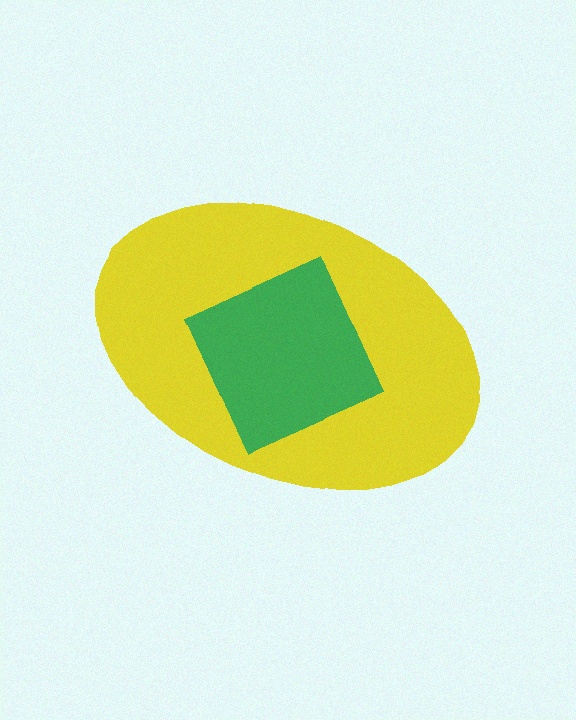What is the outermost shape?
The yellow ellipse.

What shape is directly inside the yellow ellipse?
The green square.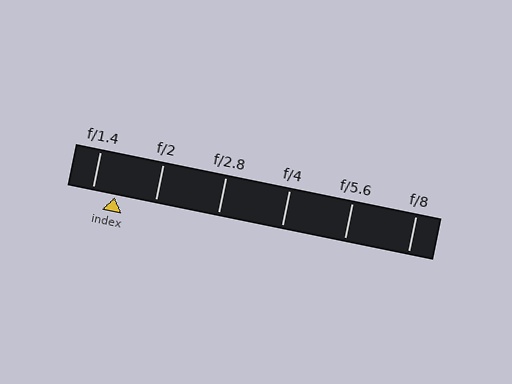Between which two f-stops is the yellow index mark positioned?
The index mark is between f/1.4 and f/2.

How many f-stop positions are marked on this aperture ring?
There are 6 f-stop positions marked.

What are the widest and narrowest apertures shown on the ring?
The widest aperture shown is f/1.4 and the narrowest is f/8.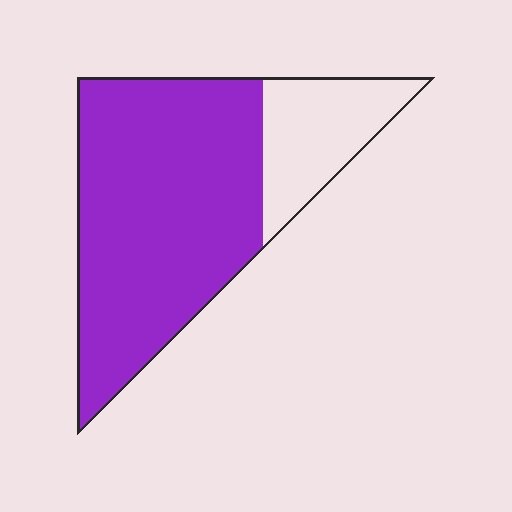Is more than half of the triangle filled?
Yes.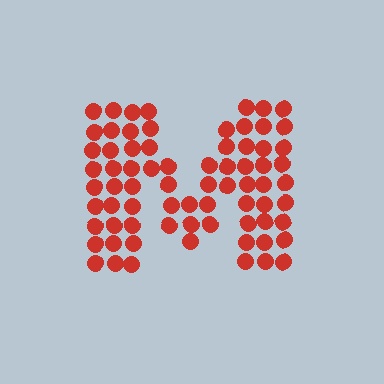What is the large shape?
The large shape is the letter M.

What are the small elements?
The small elements are circles.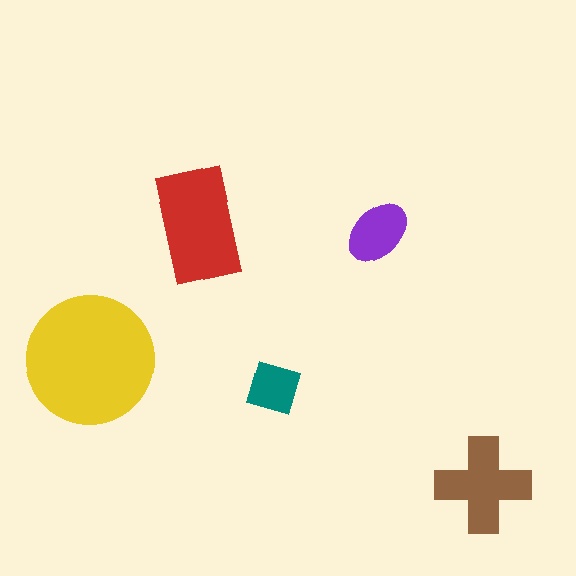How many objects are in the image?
There are 5 objects in the image.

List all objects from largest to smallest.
The yellow circle, the red rectangle, the brown cross, the purple ellipse, the teal square.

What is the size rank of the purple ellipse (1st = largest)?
4th.